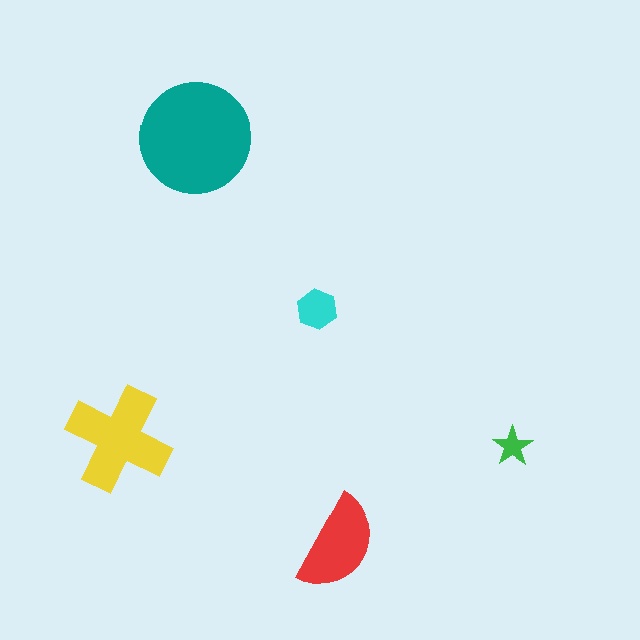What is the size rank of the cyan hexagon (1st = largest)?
4th.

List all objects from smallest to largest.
The green star, the cyan hexagon, the red semicircle, the yellow cross, the teal circle.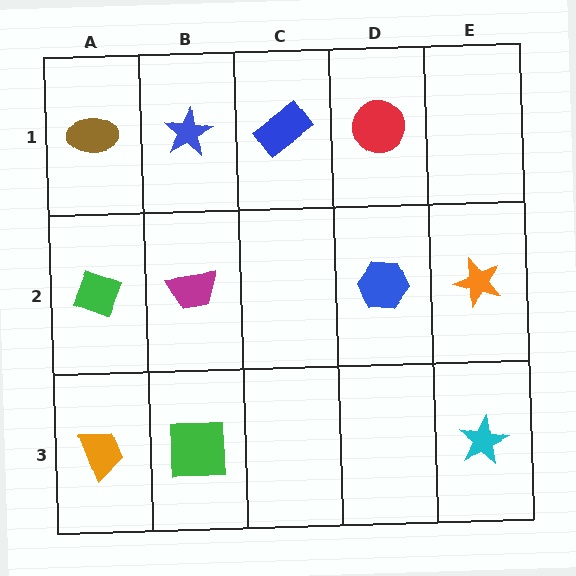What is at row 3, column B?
A green square.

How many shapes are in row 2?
4 shapes.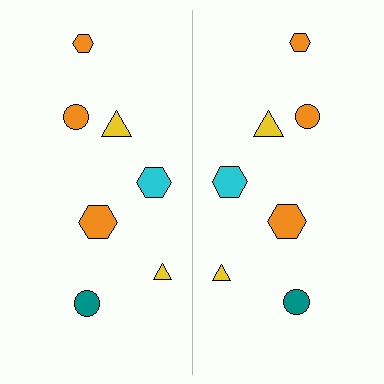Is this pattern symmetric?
Yes, this pattern has bilateral (reflection) symmetry.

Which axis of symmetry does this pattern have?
The pattern has a vertical axis of symmetry running through the center of the image.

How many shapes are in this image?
There are 14 shapes in this image.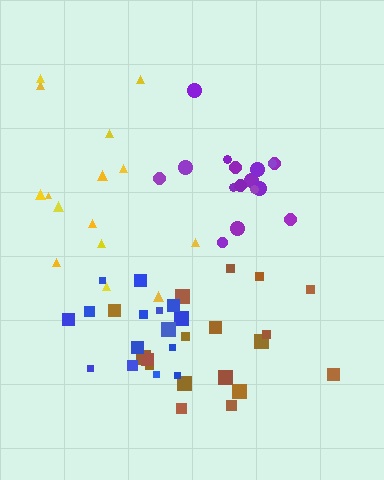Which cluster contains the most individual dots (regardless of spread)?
Brown (18).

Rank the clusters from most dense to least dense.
purple, blue, brown, yellow.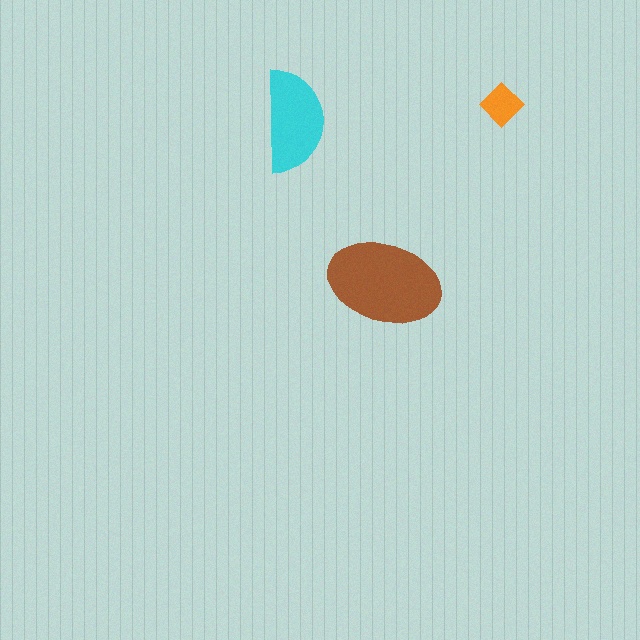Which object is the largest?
The brown ellipse.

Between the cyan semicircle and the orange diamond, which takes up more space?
The cyan semicircle.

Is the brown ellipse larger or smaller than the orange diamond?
Larger.